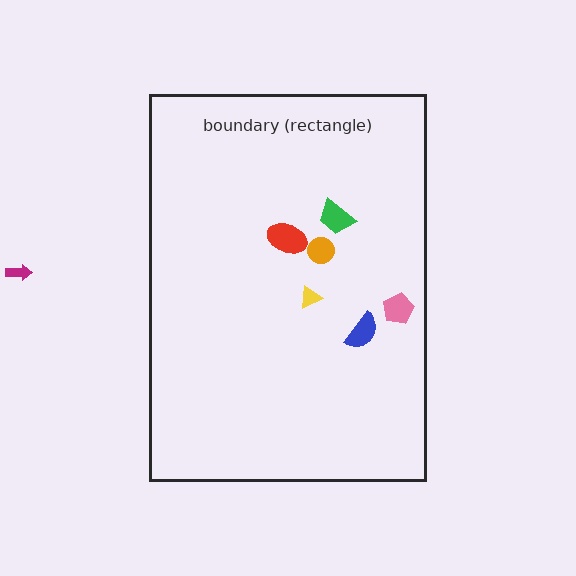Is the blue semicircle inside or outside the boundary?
Inside.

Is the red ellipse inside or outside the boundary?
Inside.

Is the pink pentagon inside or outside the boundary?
Inside.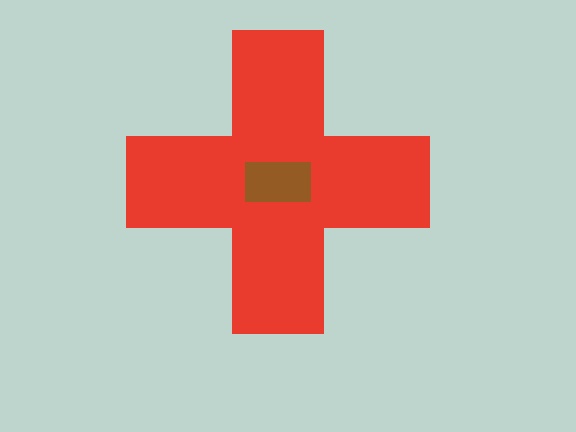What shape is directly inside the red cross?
The brown rectangle.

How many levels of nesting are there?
2.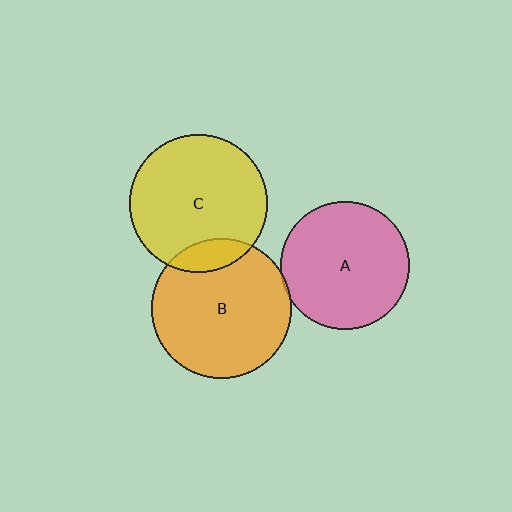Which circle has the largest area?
Circle B (orange).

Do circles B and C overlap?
Yes.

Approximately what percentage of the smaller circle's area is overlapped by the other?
Approximately 15%.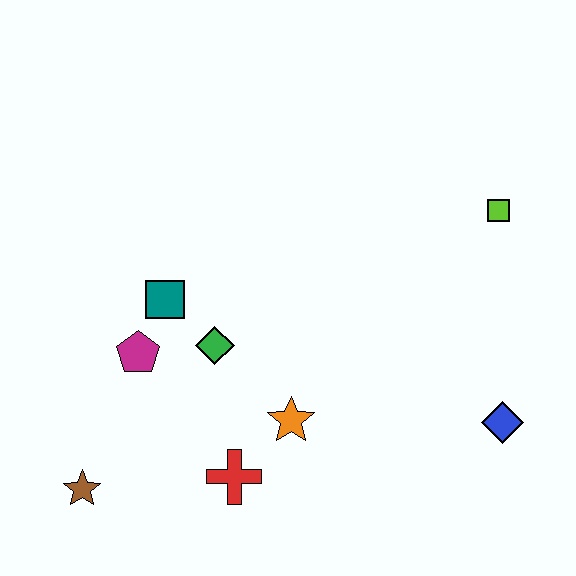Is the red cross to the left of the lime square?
Yes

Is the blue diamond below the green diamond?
Yes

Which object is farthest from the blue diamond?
The brown star is farthest from the blue diamond.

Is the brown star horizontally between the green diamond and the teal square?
No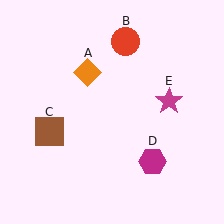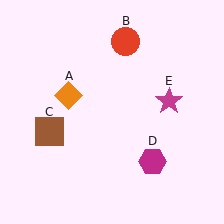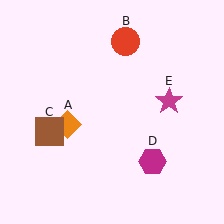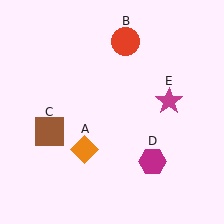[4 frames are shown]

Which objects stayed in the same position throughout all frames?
Red circle (object B) and brown square (object C) and magenta hexagon (object D) and magenta star (object E) remained stationary.